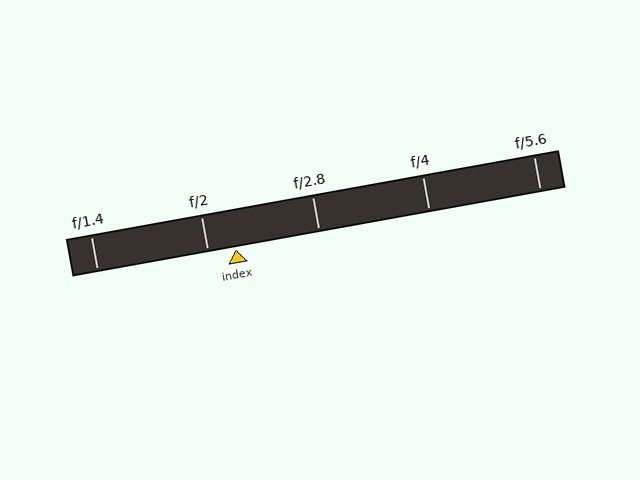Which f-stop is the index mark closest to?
The index mark is closest to f/2.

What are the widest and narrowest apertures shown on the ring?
The widest aperture shown is f/1.4 and the narrowest is f/5.6.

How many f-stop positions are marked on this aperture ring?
There are 5 f-stop positions marked.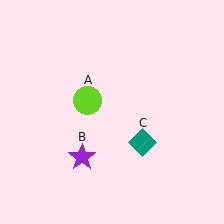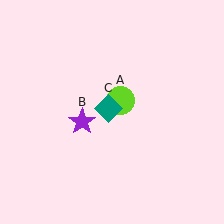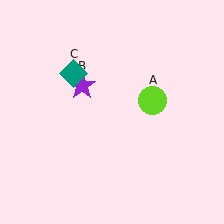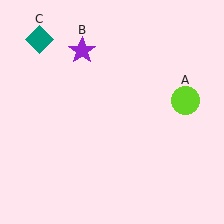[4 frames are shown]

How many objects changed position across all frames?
3 objects changed position: lime circle (object A), purple star (object B), teal diamond (object C).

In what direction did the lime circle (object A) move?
The lime circle (object A) moved right.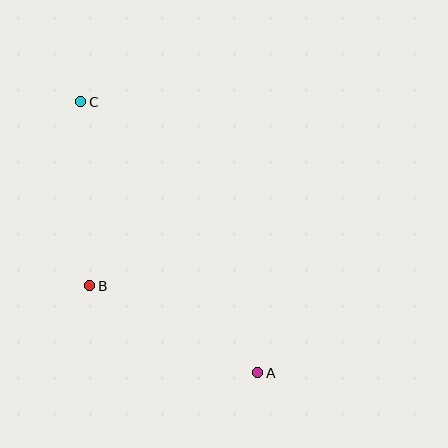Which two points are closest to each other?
Points B and C are closest to each other.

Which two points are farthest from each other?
Points A and C are farthest from each other.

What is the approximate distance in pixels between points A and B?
The distance between A and B is approximately 189 pixels.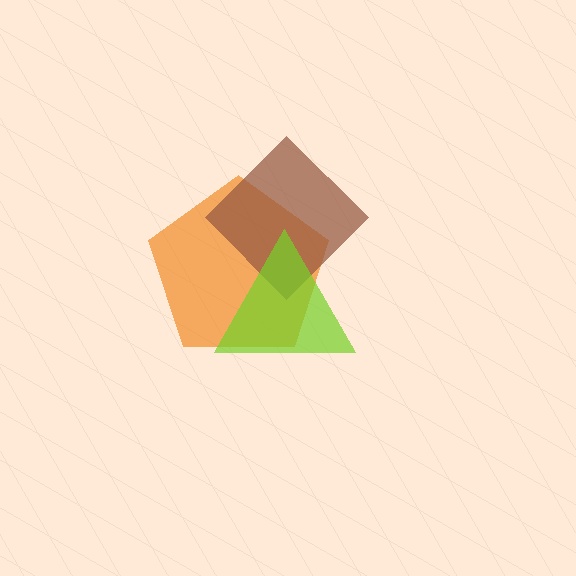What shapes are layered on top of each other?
The layered shapes are: an orange pentagon, a brown diamond, a lime triangle.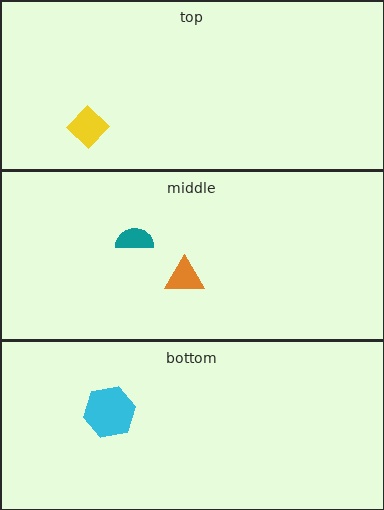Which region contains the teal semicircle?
The middle region.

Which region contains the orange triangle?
The middle region.